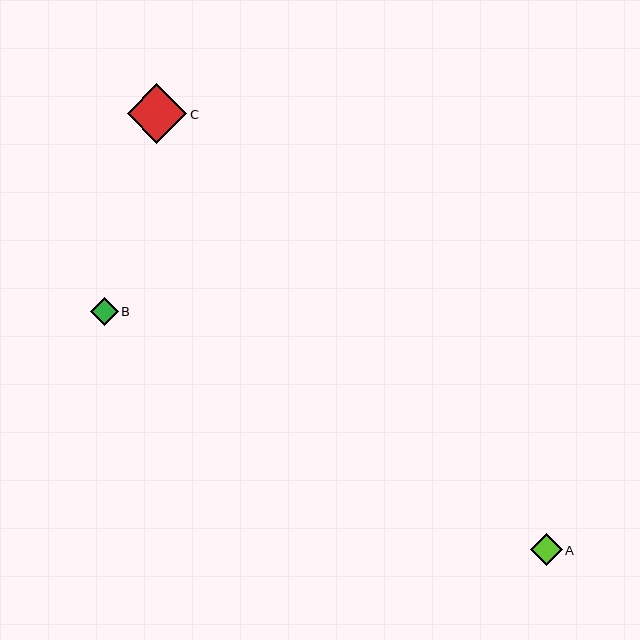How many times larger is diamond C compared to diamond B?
Diamond C is approximately 2.2 times the size of diamond B.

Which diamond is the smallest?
Diamond B is the smallest with a size of approximately 28 pixels.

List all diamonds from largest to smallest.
From largest to smallest: C, A, B.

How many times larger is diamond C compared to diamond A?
Diamond C is approximately 1.9 times the size of diamond A.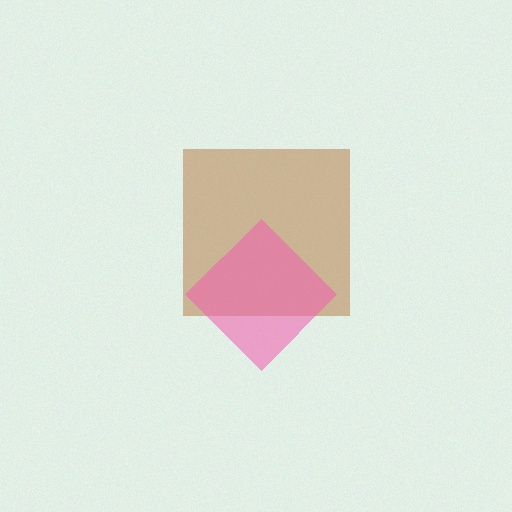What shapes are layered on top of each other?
The layered shapes are: a brown square, a pink diamond.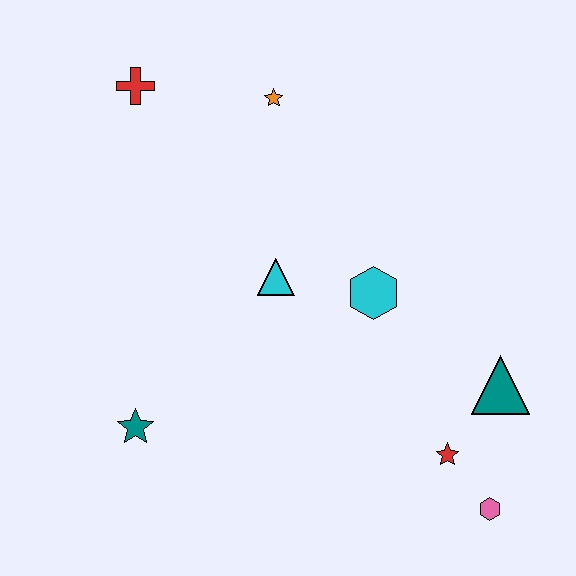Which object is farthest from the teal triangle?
The red cross is farthest from the teal triangle.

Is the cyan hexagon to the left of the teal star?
No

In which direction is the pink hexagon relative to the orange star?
The pink hexagon is below the orange star.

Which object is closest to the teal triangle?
The red star is closest to the teal triangle.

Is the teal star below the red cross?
Yes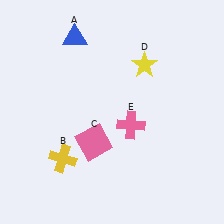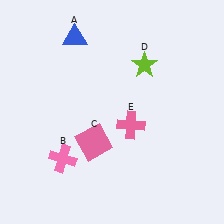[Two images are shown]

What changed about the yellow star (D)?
In Image 1, D is yellow. In Image 2, it changed to lime.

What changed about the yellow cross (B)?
In Image 1, B is yellow. In Image 2, it changed to pink.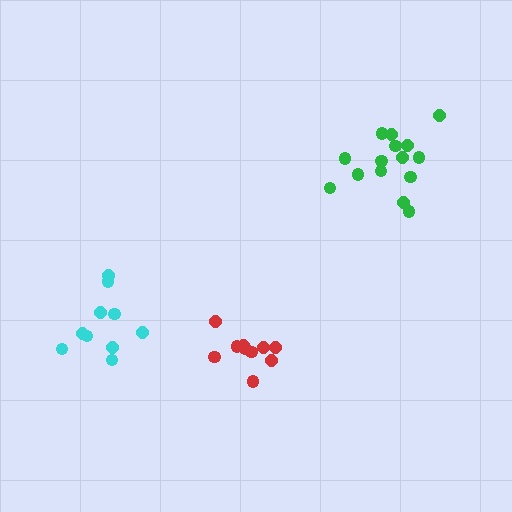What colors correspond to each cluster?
The clusters are colored: green, red, cyan.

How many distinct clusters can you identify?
There are 3 distinct clusters.